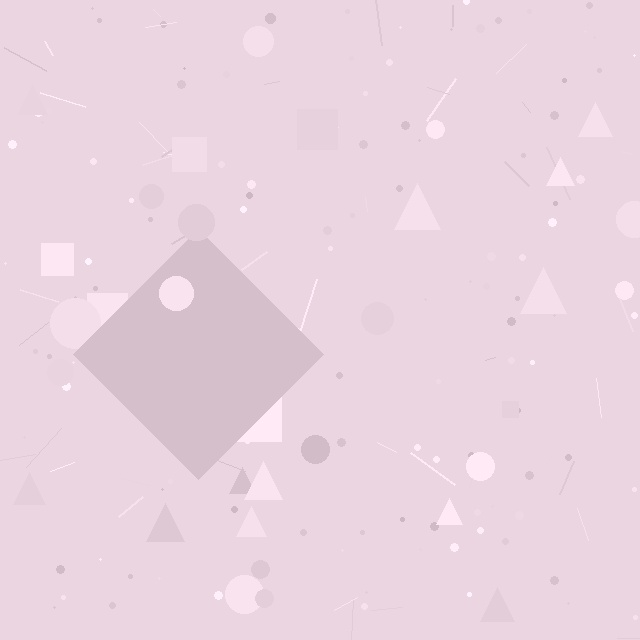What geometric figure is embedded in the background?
A diamond is embedded in the background.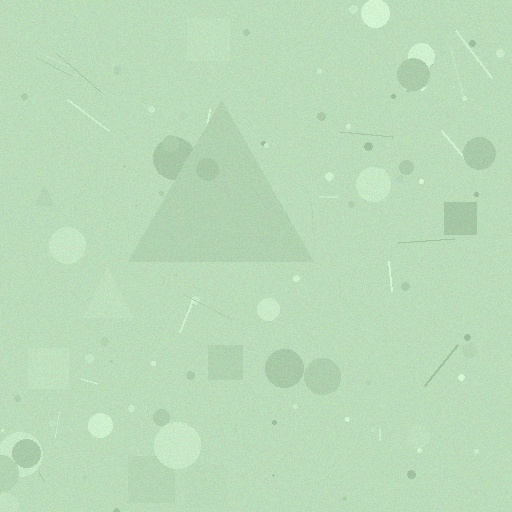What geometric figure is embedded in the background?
A triangle is embedded in the background.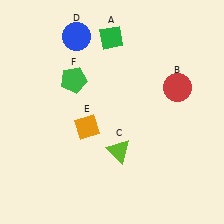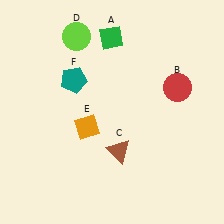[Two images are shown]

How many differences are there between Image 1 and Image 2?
There are 3 differences between the two images.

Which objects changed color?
C changed from lime to brown. D changed from blue to lime. F changed from green to teal.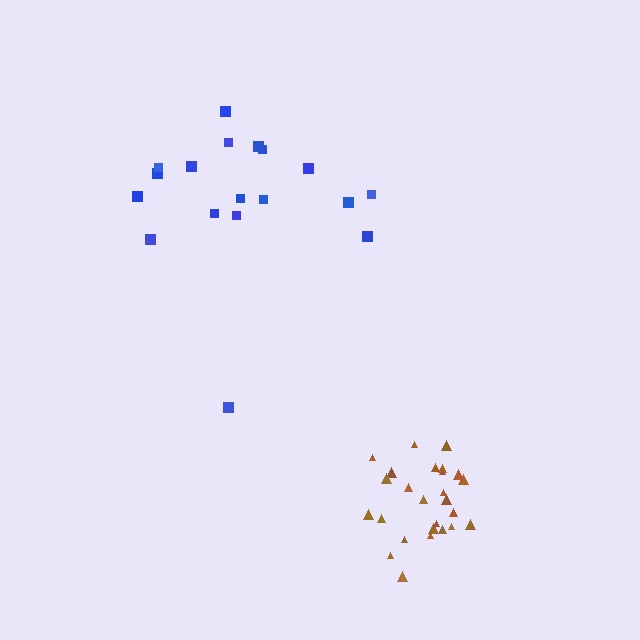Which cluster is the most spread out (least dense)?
Blue.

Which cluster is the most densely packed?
Brown.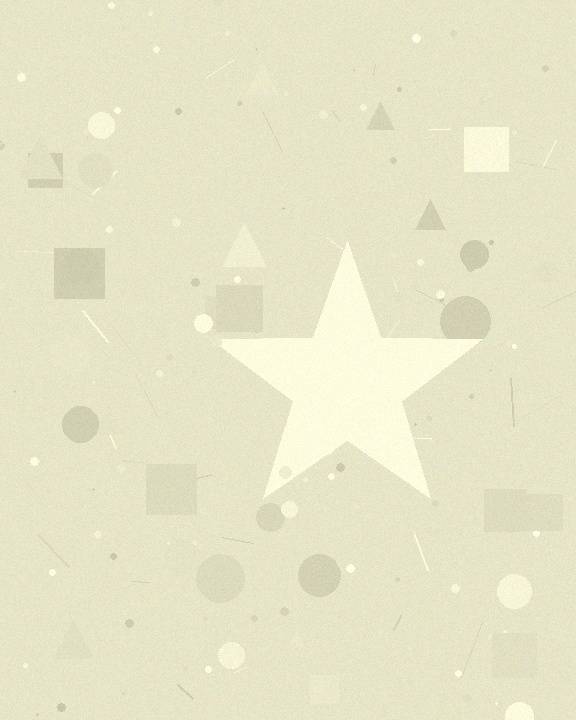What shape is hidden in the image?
A star is hidden in the image.